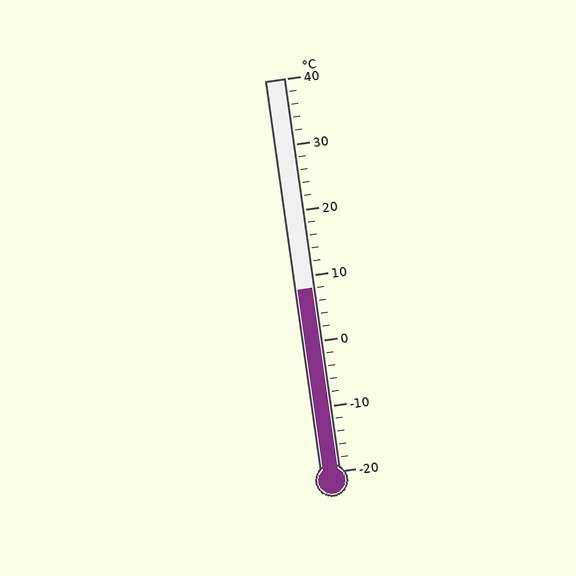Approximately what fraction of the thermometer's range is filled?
The thermometer is filled to approximately 45% of its range.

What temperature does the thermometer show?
The thermometer shows approximately 8°C.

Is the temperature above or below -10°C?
The temperature is above -10°C.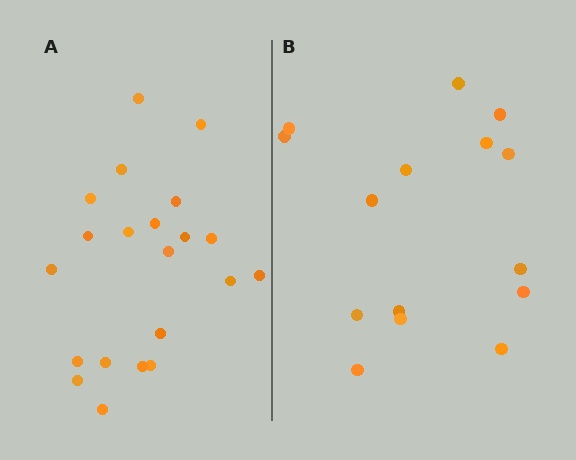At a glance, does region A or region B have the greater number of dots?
Region A (the left region) has more dots.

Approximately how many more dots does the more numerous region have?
Region A has about 6 more dots than region B.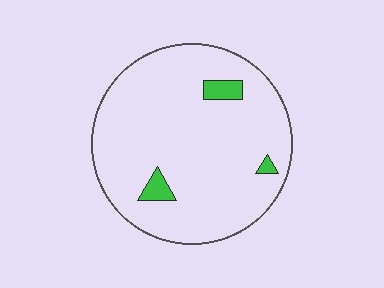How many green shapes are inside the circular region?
3.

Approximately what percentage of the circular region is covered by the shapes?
Approximately 5%.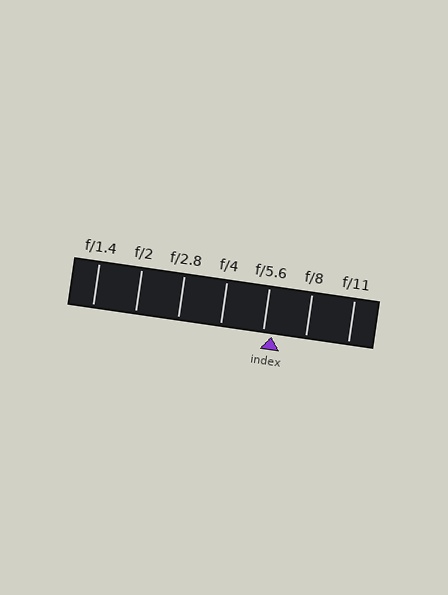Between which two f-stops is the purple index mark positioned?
The index mark is between f/5.6 and f/8.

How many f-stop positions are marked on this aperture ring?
There are 7 f-stop positions marked.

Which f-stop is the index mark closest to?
The index mark is closest to f/5.6.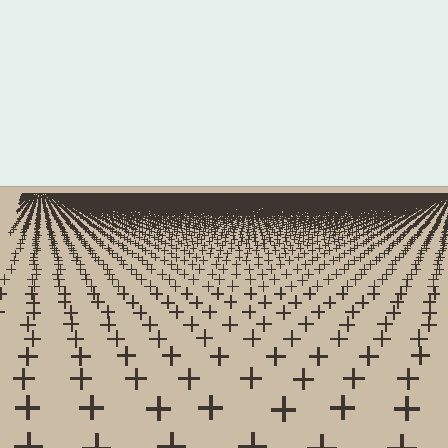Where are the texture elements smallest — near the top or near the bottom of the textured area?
Near the top.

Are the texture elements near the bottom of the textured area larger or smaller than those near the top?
Larger. Near the bottom, elements are closer to the viewer and appear at a bigger on-screen size.